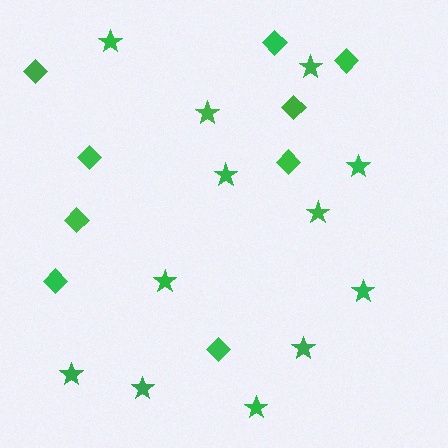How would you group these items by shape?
There are 2 groups: one group of stars (12) and one group of diamonds (9).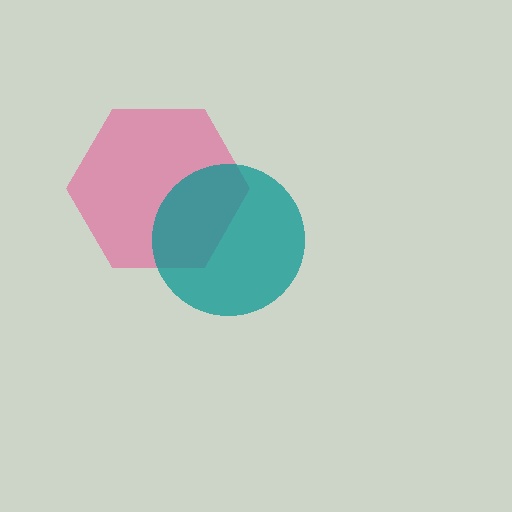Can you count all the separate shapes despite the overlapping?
Yes, there are 2 separate shapes.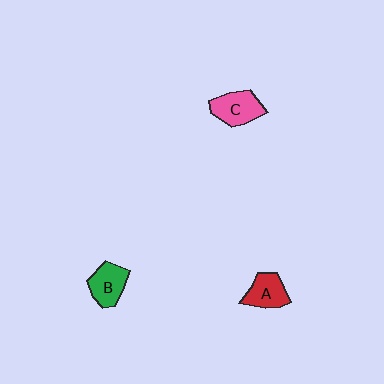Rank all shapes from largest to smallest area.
From largest to smallest: C (pink), B (green), A (red).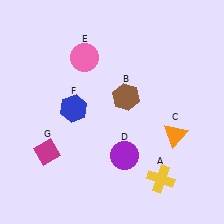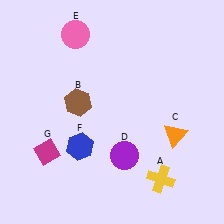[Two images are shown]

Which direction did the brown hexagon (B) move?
The brown hexagon (B) moved left.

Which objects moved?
The objects that moved are: the brown hexagon (B), the pink circle (E), the blue hexagon (F).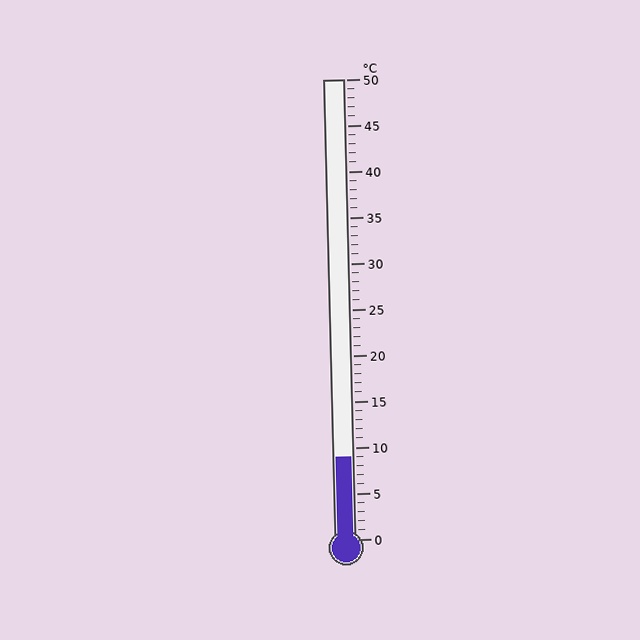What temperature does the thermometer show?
The thermometer shows approximately 9°C.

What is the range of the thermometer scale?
The thermometer scale ranges from 0°C to 50°C.